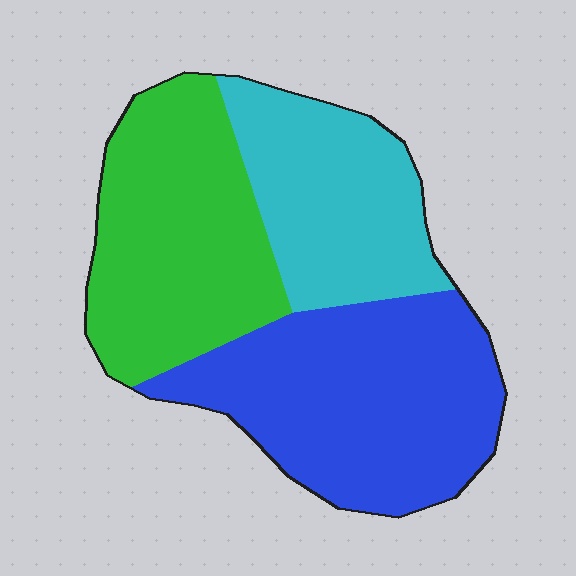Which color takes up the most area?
Blue, at roughly 40%.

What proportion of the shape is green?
Green takes up about one third (1/3) of the shape.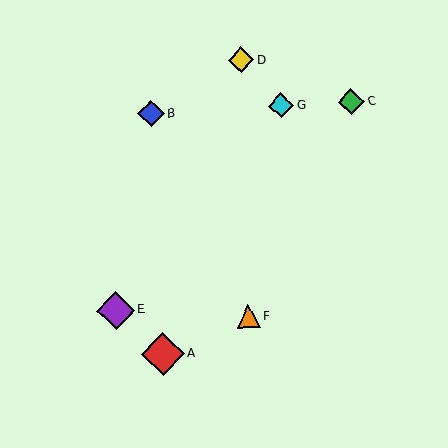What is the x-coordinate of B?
Object B is at x≈151.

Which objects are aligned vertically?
Objects D, F are aligned vertically.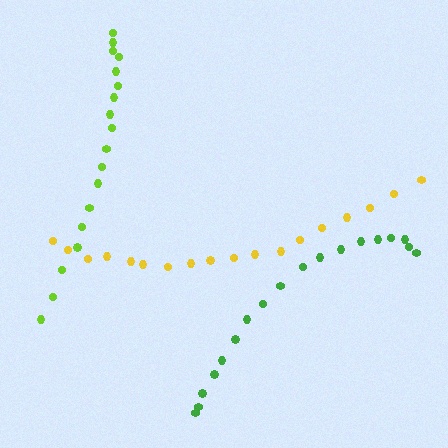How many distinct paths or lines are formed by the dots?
There are 3 distinct paths.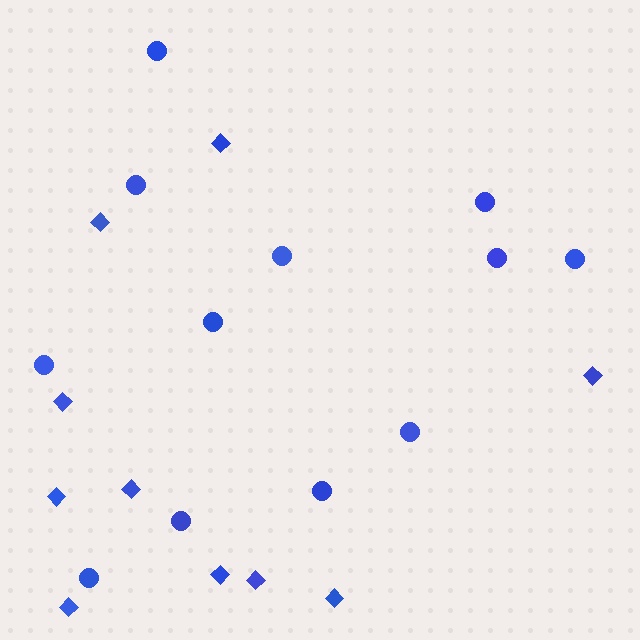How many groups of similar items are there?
There are 2 groups: one group of diamonds (10) and one group of circles (12).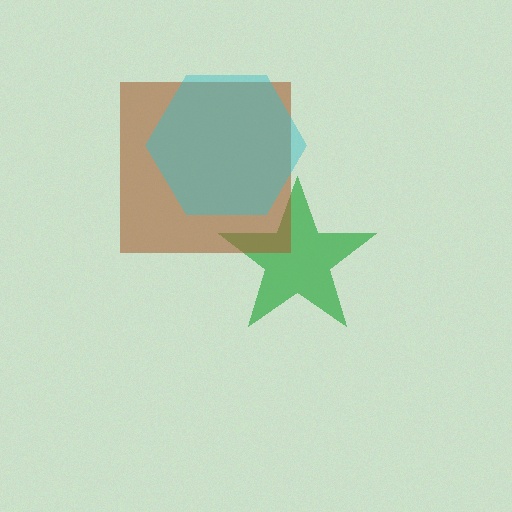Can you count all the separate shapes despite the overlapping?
Yes, there are 3 separate shapes.